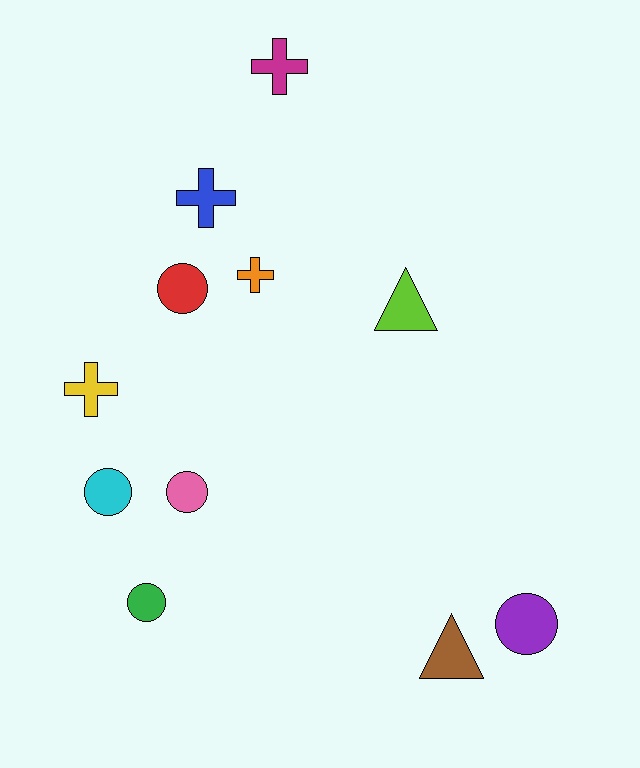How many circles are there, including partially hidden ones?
There are 5 circles.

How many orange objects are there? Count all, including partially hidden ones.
There is 1 orange object.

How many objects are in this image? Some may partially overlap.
There are 11 objects.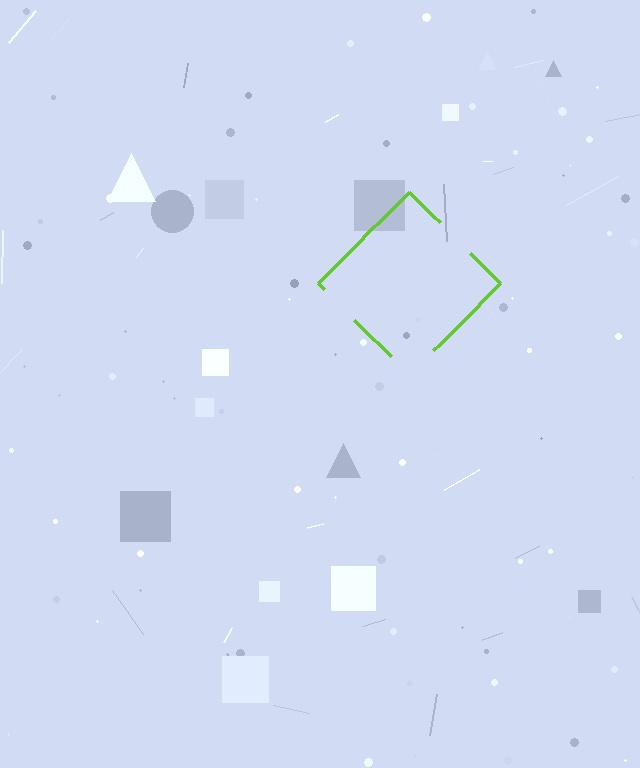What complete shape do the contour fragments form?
The contour fragments form a diamond.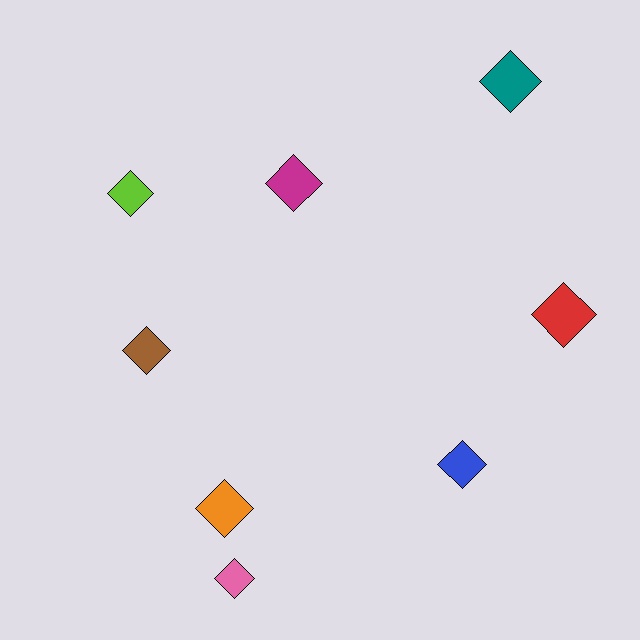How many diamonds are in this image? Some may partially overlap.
There are 8 diamonds.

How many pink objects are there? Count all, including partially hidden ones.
There is 1 pink object.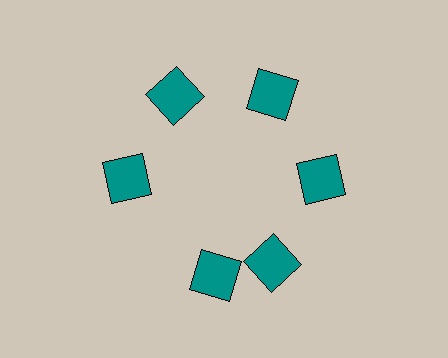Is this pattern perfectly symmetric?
No. The 6 teal squares are arranged in a ring, but one element near the 7 o'clock position is rotated out of alignment along the ring, breaking the 6-fold rotational symmetry.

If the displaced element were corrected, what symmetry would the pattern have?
It would have 6-fold rotational symmetry — the pattern would map onto itself every 60 degrees.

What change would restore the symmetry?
The symmetry would be restored by rotating it back into even spacing with its neighbors so that all 6 squares sit at equal angles and equal distance from the center.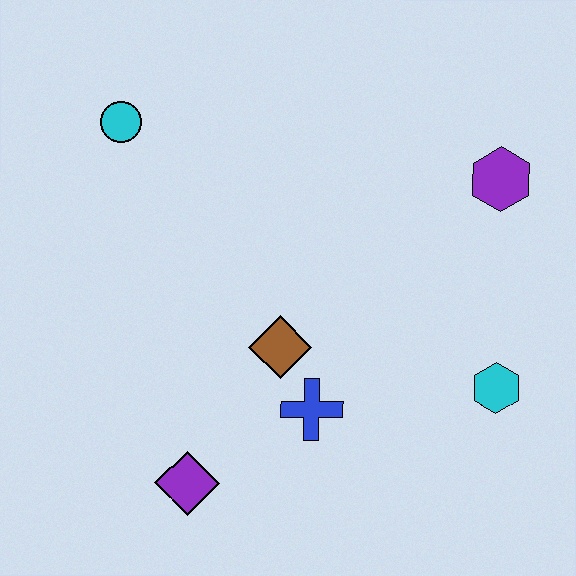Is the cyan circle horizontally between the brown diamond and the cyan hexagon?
No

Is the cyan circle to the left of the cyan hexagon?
Yes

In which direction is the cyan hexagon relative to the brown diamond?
The cyan hexagon is to the right of the brown diamond.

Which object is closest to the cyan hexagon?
The blue cross is closest to the cyan hexagon.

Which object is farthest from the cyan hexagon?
The cyan circle is farthest from the cyan hexagon.